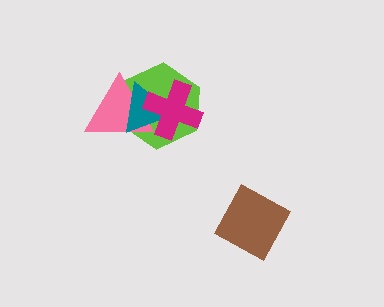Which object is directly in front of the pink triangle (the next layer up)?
The teal triangle is directly in front of the pink triangle.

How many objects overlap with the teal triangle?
3 objects overlap with the teal triangle.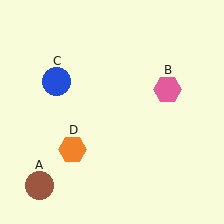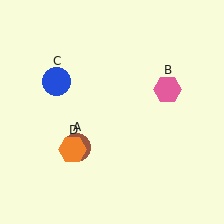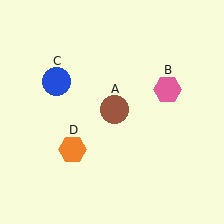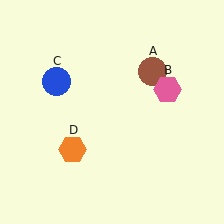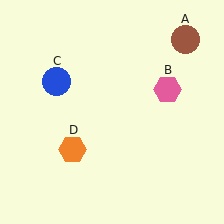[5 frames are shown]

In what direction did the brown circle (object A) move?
The brown circle (object A) moved up and to the right.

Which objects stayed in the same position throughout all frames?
Pink hexagon (object B) and blue circle (object C) and orange hexagon (object D) remained stationary.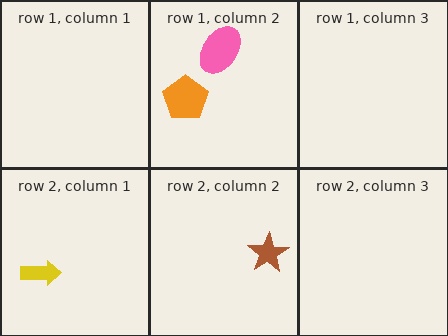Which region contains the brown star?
The row 2, column 2 region.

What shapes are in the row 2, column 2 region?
The brown star.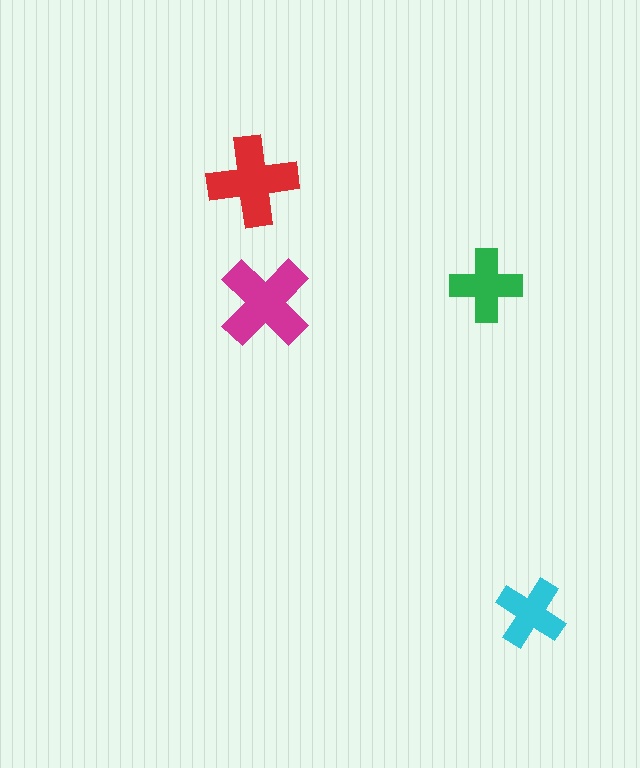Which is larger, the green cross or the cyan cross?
The green one.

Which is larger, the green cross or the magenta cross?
The magenta one.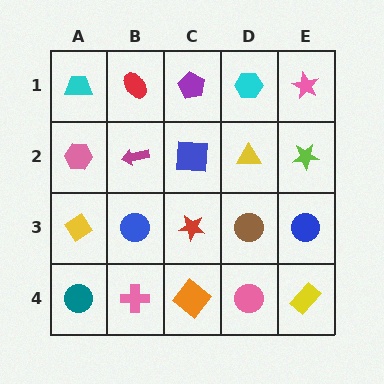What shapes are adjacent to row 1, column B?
A magenta arrow (row 2, column B), a cyan trapezoid (row 1, column A), a purple pentagon (row 1, column C).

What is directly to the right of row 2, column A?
A magenta arrow.